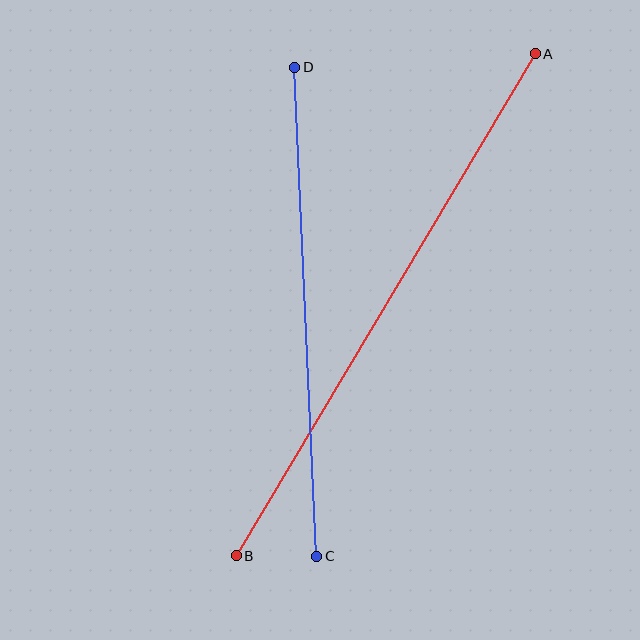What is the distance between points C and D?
The distance is approximately 490 pixels.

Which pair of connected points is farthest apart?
Points A and B are farthest apart.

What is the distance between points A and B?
The distance is approximately 584 pixels.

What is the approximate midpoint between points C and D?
The midpoint is at approximately (306, 312) pixels.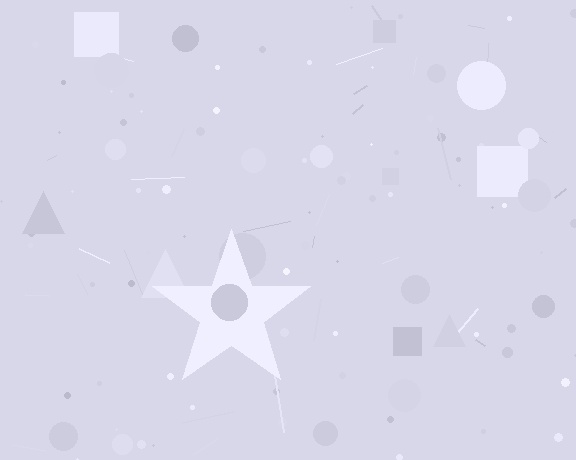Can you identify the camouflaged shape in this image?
The camouflaged shape is a star.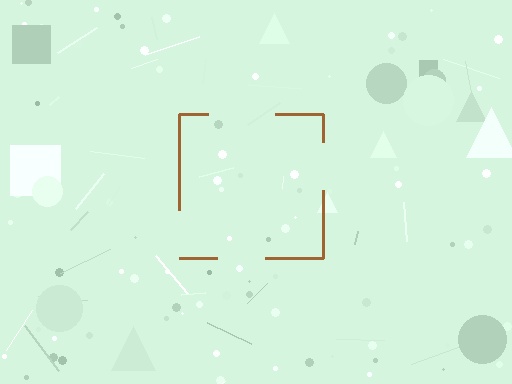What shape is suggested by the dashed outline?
The dashed outline suggests a square.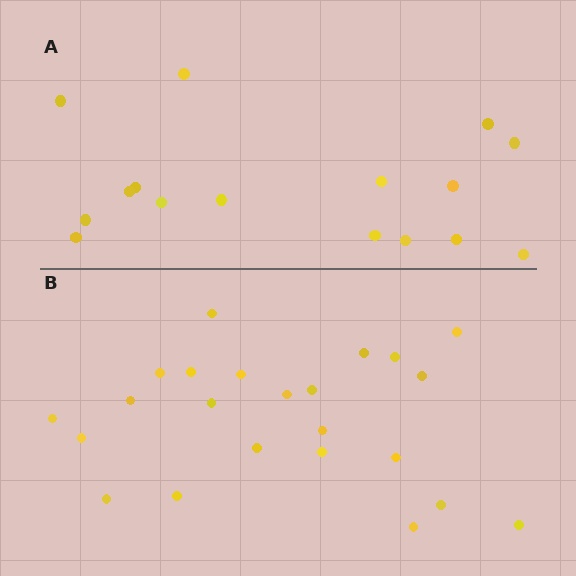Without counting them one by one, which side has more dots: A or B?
Region B (the bottom region) has more dots.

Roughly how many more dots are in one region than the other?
Region B has roughly 8 or so more dots than region A.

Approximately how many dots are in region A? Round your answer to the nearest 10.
About 20 dots. (The exact count is 16, which rounds to 20.)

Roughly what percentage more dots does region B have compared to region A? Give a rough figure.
About 45% more.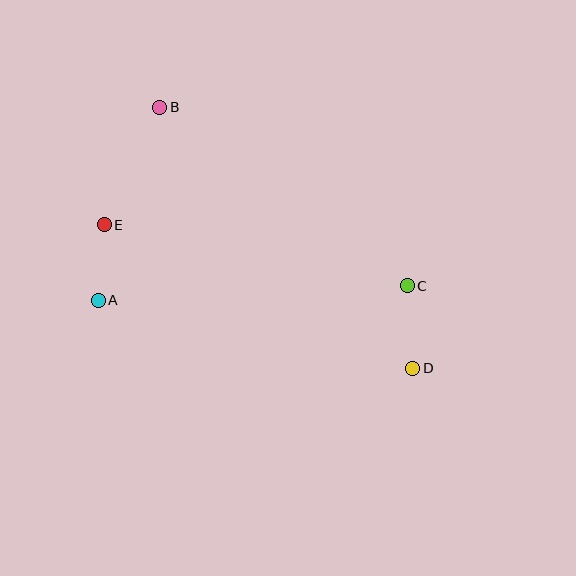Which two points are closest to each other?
Points A and E are closest to each other.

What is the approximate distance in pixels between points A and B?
The distance between A and B is approximately 202 pixels.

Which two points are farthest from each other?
Points B and D are farthest from each other.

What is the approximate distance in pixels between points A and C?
The distance between A and C is approximately 309 pixels.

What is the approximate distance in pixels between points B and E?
The distance between B and E is approximately 130 pixels.